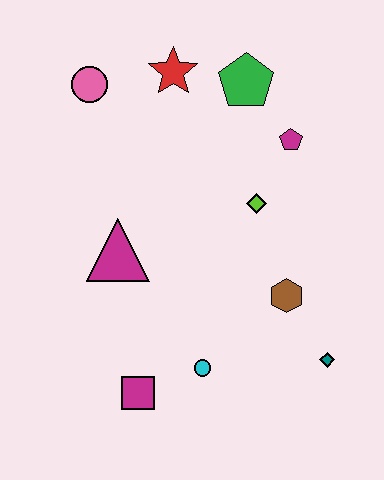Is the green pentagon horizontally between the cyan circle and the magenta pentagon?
Yes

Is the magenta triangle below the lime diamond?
Yes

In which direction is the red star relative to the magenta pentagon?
The red star is to the left of the magenta pentagon.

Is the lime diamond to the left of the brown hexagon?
Yes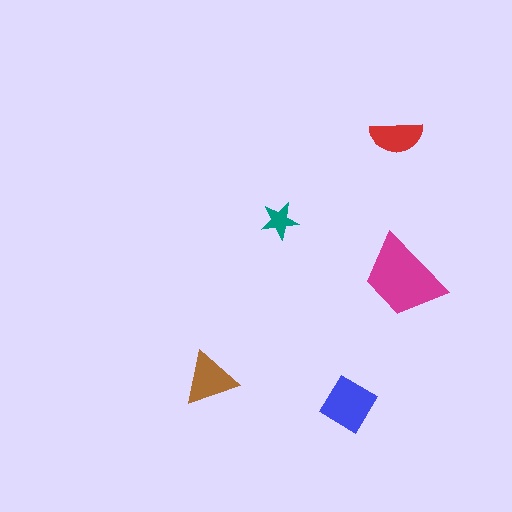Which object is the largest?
The magenta trapezoid.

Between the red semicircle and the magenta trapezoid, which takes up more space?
The magenta trapezoid.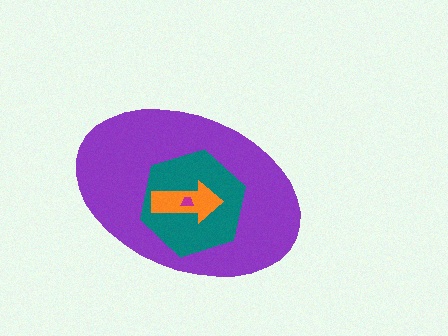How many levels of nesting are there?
4.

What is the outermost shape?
The purple ellipse.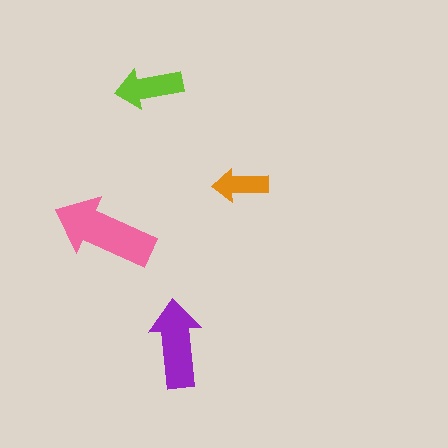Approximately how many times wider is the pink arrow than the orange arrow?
About 2 times wider.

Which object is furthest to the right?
The orange arrow is rightmost.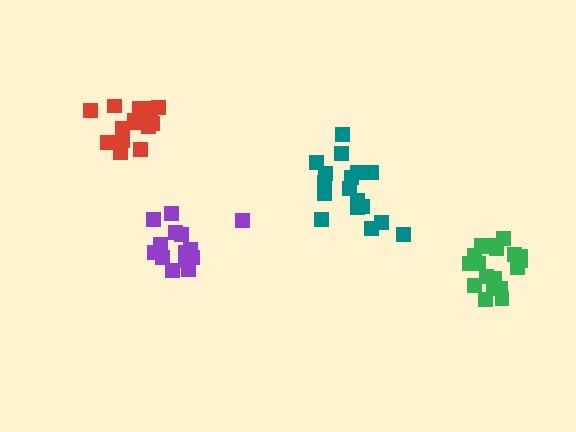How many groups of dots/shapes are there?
There are 4 groups.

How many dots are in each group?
Group 1: 17 dots, Group 2: 19 dots, Group 3: 15 dots, Group 4: 15 dots (66 total).